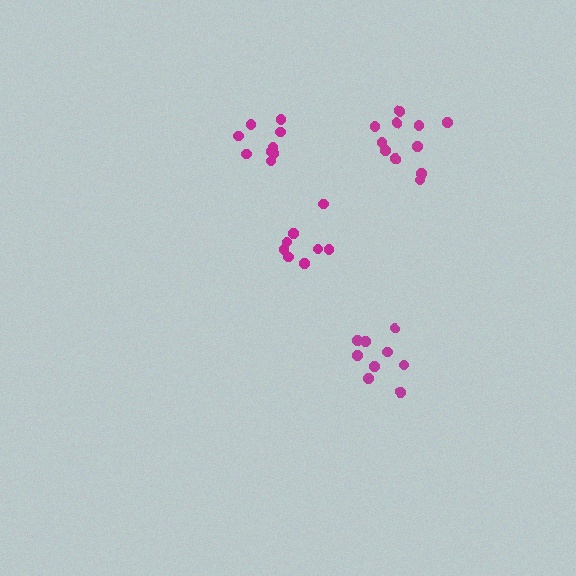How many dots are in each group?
Group 1: 9 dots, Group 2: 8 dots, Group 3: 9 dots, Group 4: 12 dots (38 total).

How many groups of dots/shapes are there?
There are 4 groups.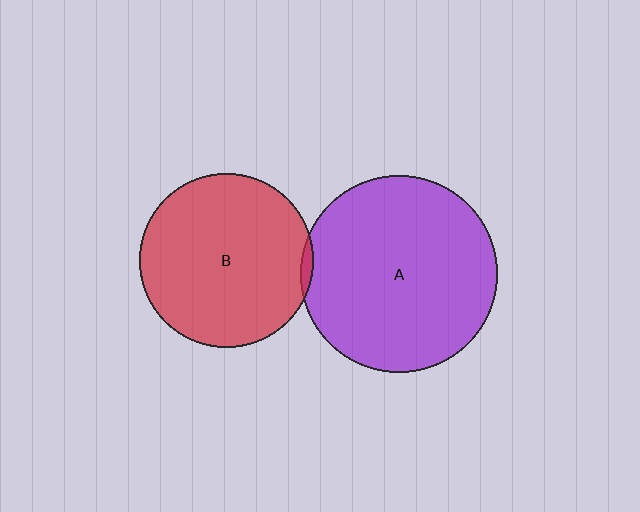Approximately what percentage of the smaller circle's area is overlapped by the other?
Approximately 5%.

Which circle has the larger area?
Circle A (purple).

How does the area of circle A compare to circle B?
Approximately 1.3 times.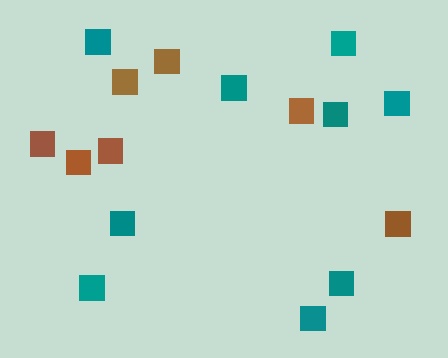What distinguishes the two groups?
There are 2 groups: one group of brown squares (7) and one group of teal squares (9).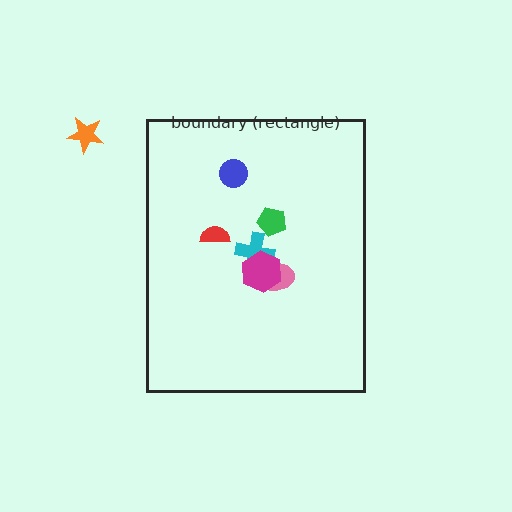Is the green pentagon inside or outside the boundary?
Inside.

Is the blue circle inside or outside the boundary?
Inside.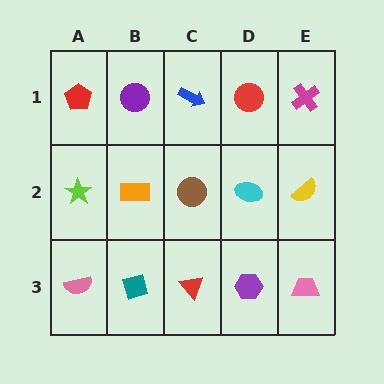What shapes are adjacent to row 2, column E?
A magenta cross (row 1, column E), a pink trapezoid (row 3, column E), a cyan ellipse (row 2, column D).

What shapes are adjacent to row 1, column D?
A cyan ellipse (row 2, column D), a blue arrow (row 1, column C), a magenta cross (row 1, column E).